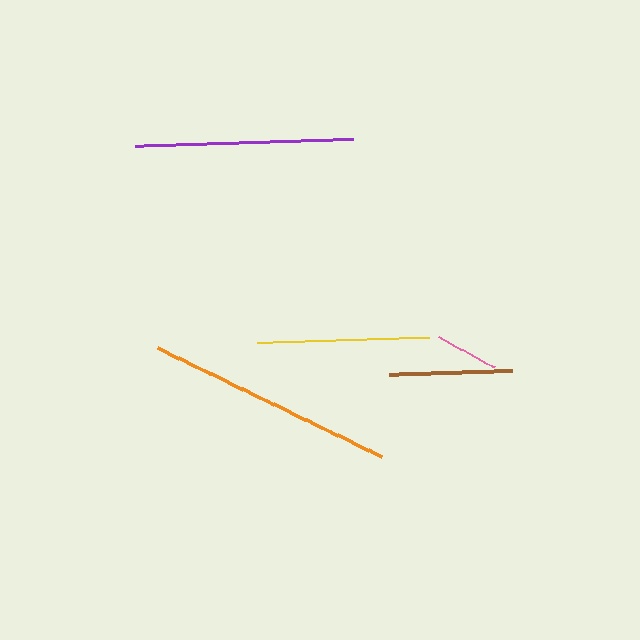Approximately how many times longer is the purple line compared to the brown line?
The purple line is approximately 1.8 times the length of the brown line.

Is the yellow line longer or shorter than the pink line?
The yellow line is longer than the pink line.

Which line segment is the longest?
The orange line is the longest at approximately 249 pixels.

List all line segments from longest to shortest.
From longest to shortest: orange, purple, yellow, brown, pink.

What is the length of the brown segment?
The brown segment is approximately 123 pixels long.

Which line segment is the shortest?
The pink line is the shortest at approximately 63 pixels.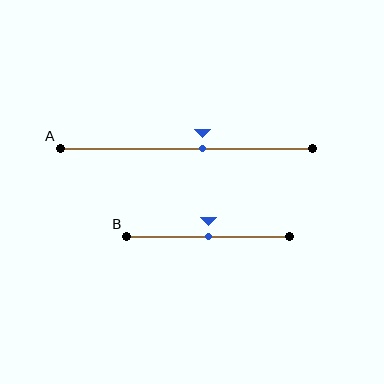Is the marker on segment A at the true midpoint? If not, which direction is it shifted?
No, the marker on segment A is shifted to the right by about 7% of the segment length.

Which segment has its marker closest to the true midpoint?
Segment B has its marker closest to the true midpoint.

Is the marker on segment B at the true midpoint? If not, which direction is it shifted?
Yes, the marker on segment B is at the true midpoint.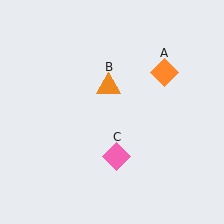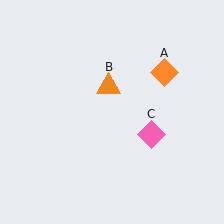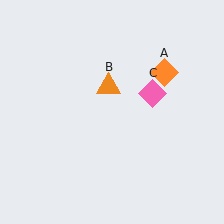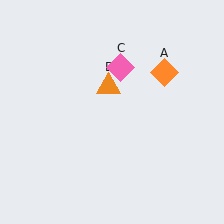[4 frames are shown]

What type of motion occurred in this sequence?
The pink diamond (object C) rotated counterclockwise around the center of the scene.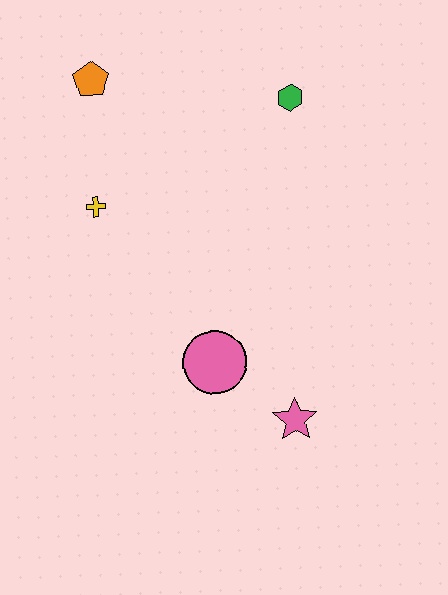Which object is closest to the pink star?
The pink circle is closest to the pink star.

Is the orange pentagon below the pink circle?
No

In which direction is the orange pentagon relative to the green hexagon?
The orange pentagon is to the left of the green hexagon.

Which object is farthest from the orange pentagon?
The pink star is farthest from the orange pentagon.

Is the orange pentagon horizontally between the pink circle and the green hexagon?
No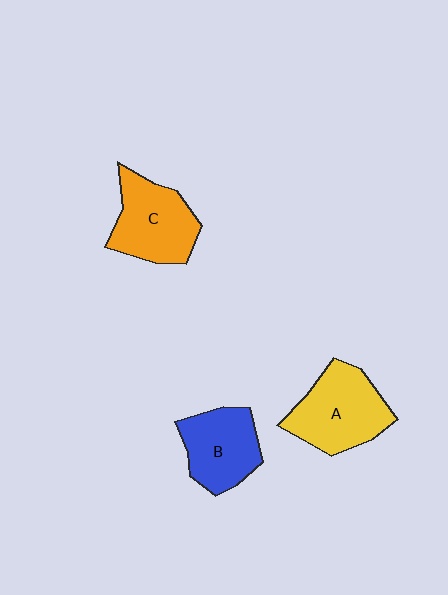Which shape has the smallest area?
Shape B (blue).